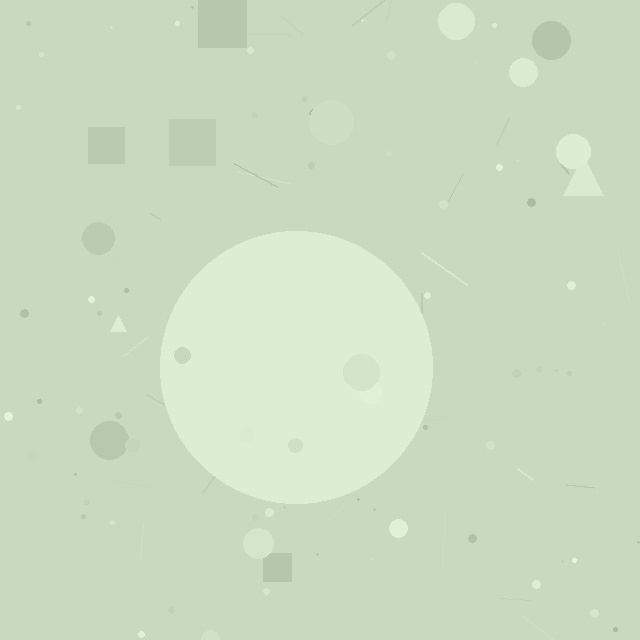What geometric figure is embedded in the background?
A circle is embedded in the background.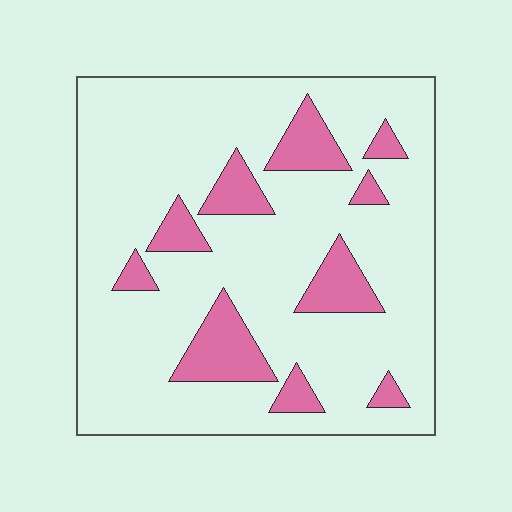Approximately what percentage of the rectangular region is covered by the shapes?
Approximately 15%.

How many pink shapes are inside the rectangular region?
10.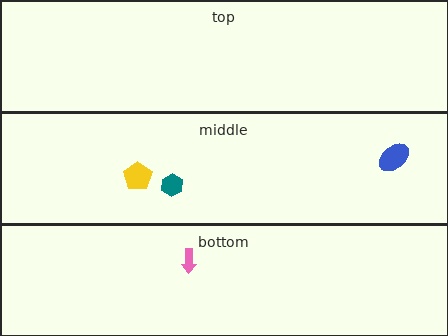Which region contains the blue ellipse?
The middle region.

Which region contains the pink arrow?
The bottom region.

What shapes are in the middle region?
The yellow pentagon, the teal hexagon, the blue ellipse.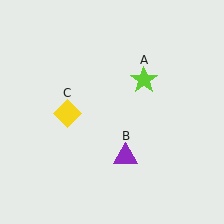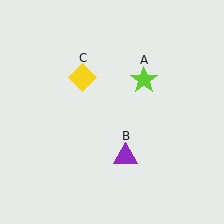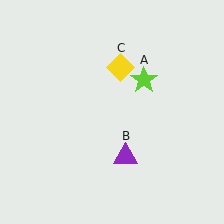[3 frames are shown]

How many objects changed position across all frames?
1 object changed position: yellow diamond (object C).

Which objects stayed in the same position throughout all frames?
Lime star (object A) and purple triangle (object B) remained stationary.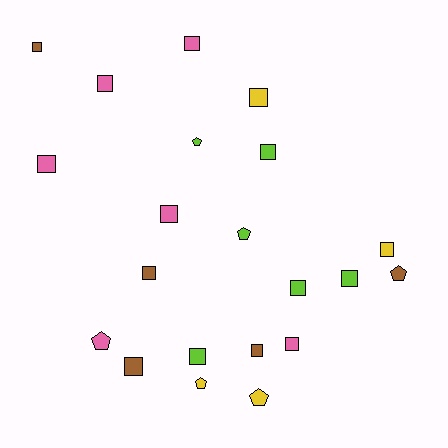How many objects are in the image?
There are 21 objects.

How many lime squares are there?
There are 4 lime squares.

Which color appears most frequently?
Lime, with 6 objects.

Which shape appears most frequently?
Square, with 15 objects.